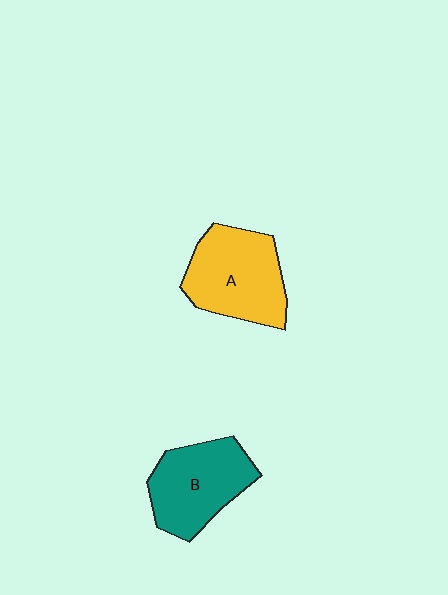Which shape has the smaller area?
Shape B (teal).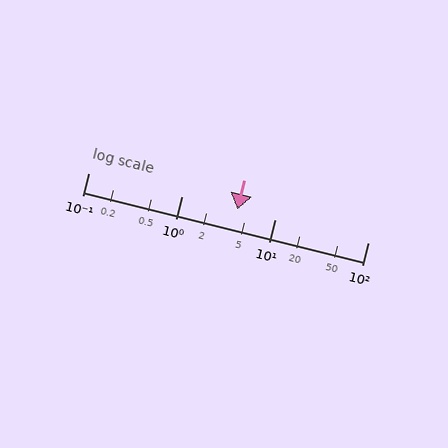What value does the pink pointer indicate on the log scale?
The pointer indicates approximately 4.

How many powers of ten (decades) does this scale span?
The scale spans 3 decades, from 0.1 to 100.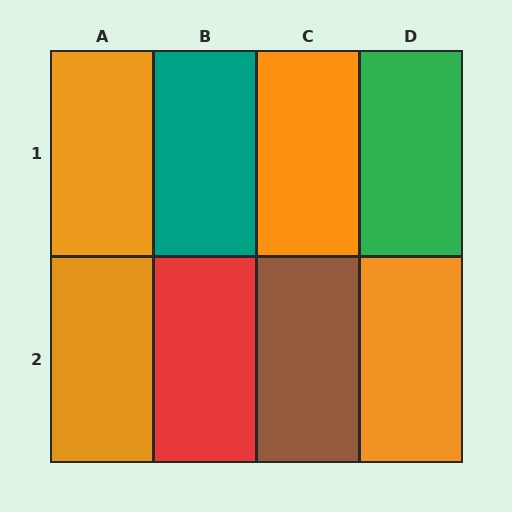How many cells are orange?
4 cells are orange.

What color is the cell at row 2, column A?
Orange.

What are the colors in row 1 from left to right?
Orange, teal, orange, green.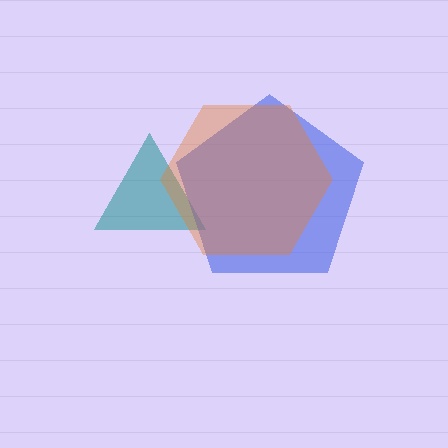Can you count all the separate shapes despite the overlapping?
Yes, there are 3 separate shapes.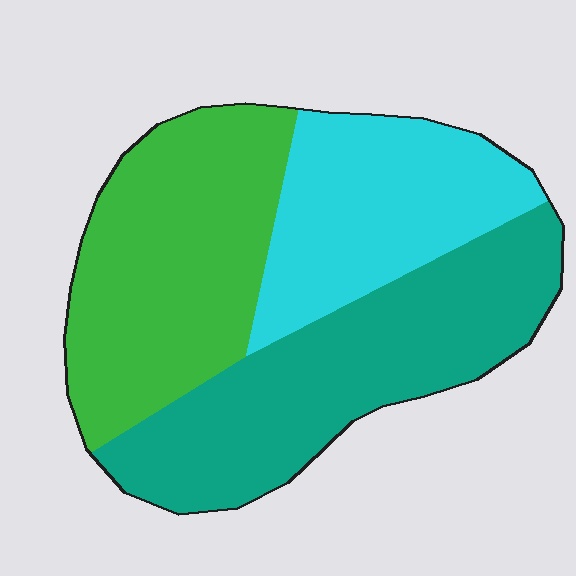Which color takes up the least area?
Cyan, at roughly 25%.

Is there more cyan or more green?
Green.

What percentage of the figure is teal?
Teal covers about 40% of the figure.